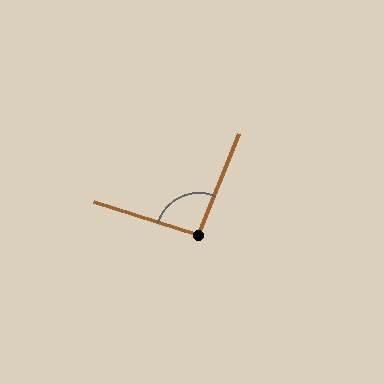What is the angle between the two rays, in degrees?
Approximately 94 degrees.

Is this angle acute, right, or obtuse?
It is approximately a right angle.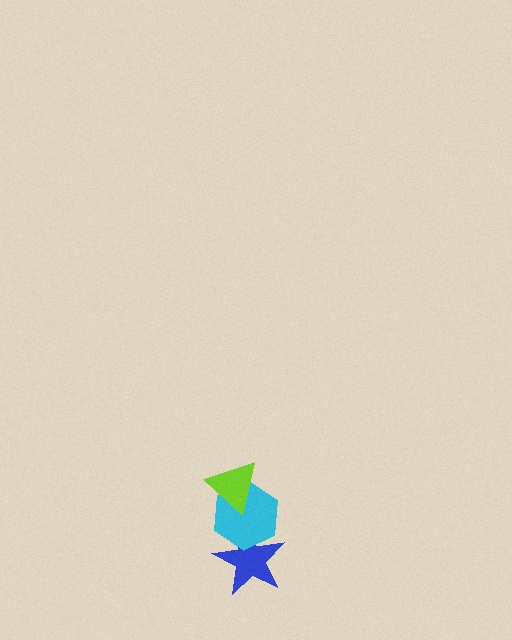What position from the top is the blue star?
The blue star is 3rd from the top.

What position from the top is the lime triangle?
The lime triangle is 1st from the top.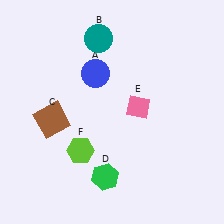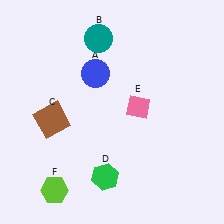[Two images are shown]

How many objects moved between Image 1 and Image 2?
1 object moved between the two images.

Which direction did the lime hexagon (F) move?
The lime hexagon (F) moved down.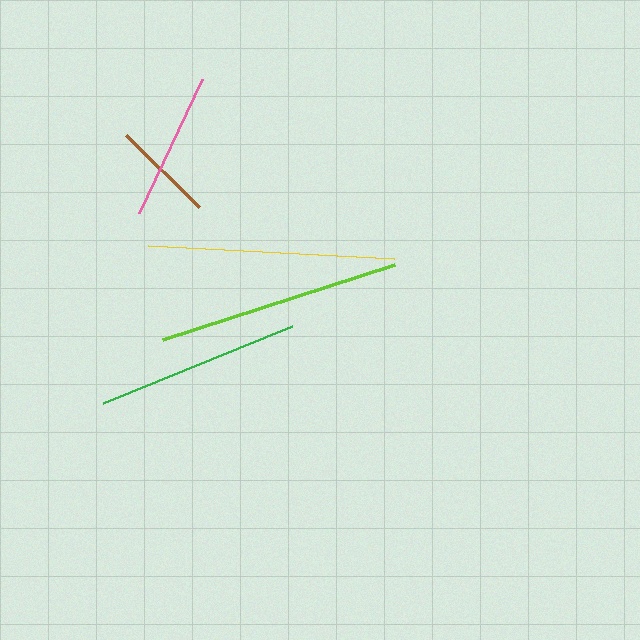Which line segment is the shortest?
The brown line is the shortest at approximately 101 pixels.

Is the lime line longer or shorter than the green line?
The lime line is longer than the green line.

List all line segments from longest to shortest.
From longest to shortest: yellow, lime, green, pink, brown.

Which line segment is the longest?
The yellow line is the longest at approximately 247 pixels.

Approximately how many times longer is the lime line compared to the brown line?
The lime line is approximately 2.4 times the length of the brown line.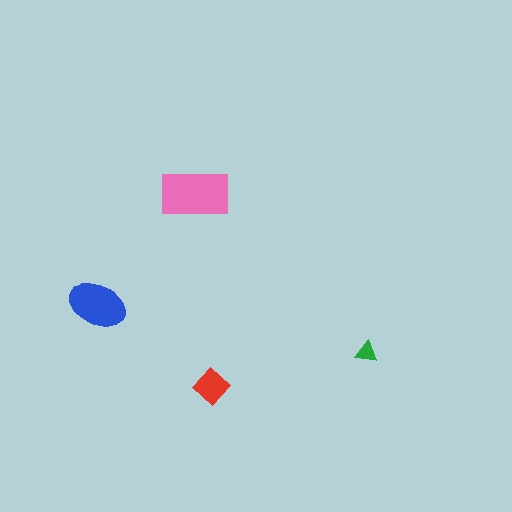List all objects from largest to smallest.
The pink rectangle, the blue ellipse, the red diamond, the green triangle.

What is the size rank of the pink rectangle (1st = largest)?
1st.